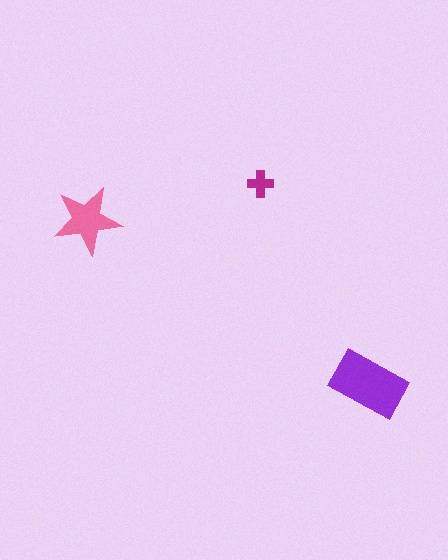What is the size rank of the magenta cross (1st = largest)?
3rd.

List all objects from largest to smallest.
The purple rectangle, the pink star, the magenta cross.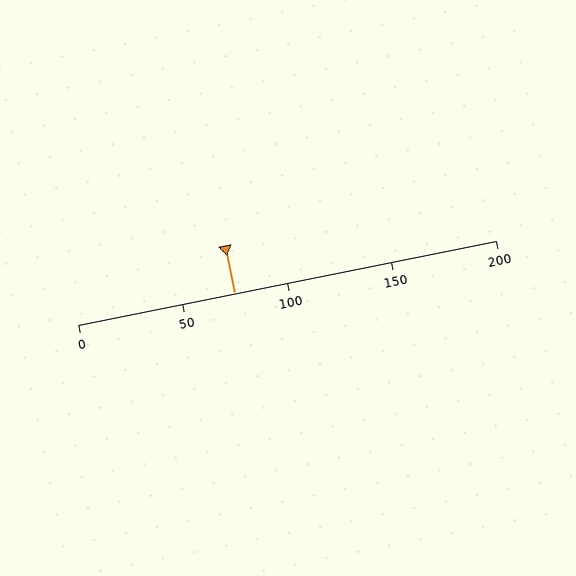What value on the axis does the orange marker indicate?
The marker indicates approximately 75.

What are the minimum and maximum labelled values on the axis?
The axis runs from 0 to 200.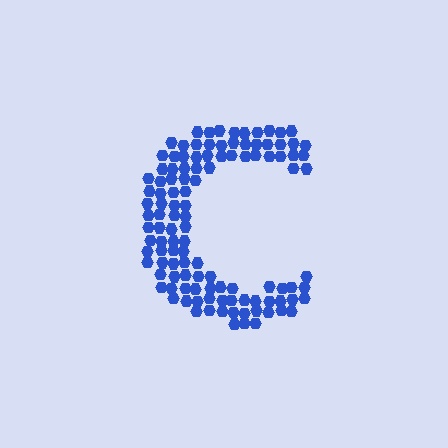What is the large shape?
The large shape is the letter C.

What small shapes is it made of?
It is made of small hexagons.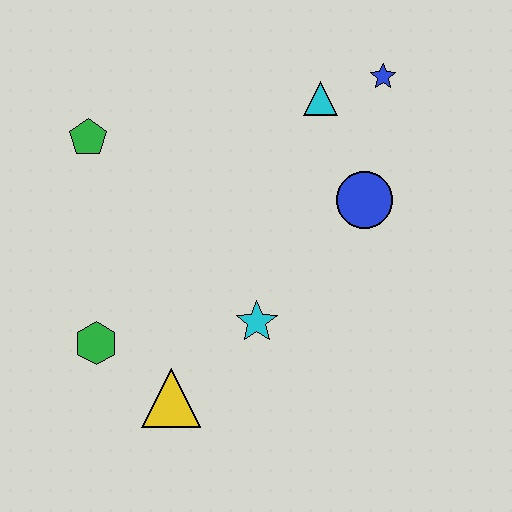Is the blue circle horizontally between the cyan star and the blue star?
Yes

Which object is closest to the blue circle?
The cyan triangle is closest to the blue circle.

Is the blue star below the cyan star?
No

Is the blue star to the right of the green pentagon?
Yes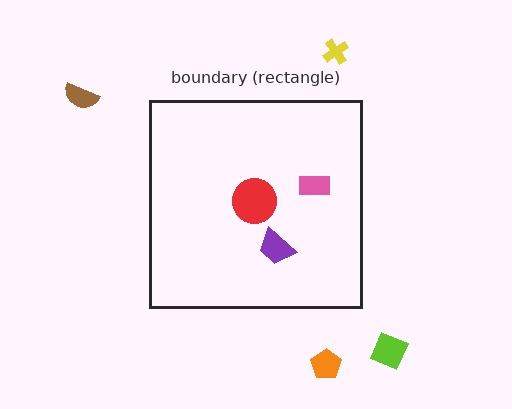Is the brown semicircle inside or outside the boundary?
Outside.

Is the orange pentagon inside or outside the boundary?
Outside.